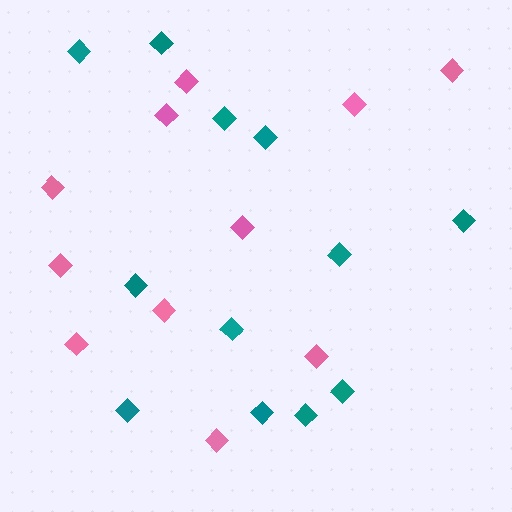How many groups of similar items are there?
There are 2 groups: one group of pink diamonds (11) and one group of teal diamonds (12).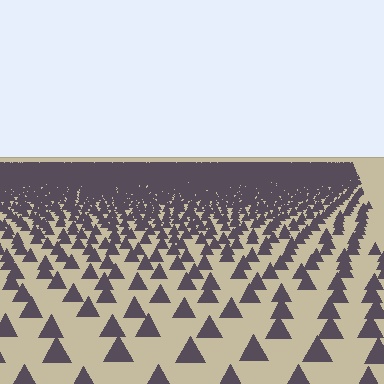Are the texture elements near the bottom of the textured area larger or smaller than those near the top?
Larger. Near the bottom, elements are closer to the viewer and appear at a bigger on-screen size.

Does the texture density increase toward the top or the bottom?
Density increases toward the top.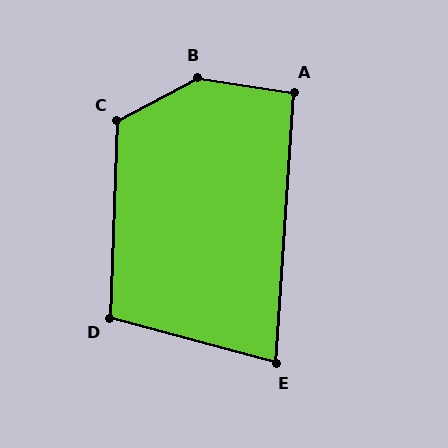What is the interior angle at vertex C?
Approximately 120 degrees (obtuse).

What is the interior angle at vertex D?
Approximately 103 degrees (obtuse).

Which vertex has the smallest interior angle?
E, at approximately 79 degrees.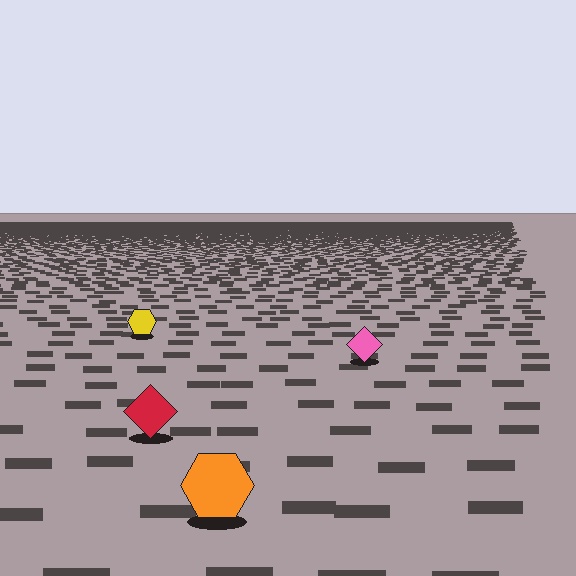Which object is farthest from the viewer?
The yellow hexagon is farthest from the viewer. It appears smaller and the ground texture around it is denser.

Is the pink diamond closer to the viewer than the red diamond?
No. The red diamond is closer — you can tell from the texture gradient: the ground texture is coarser near it.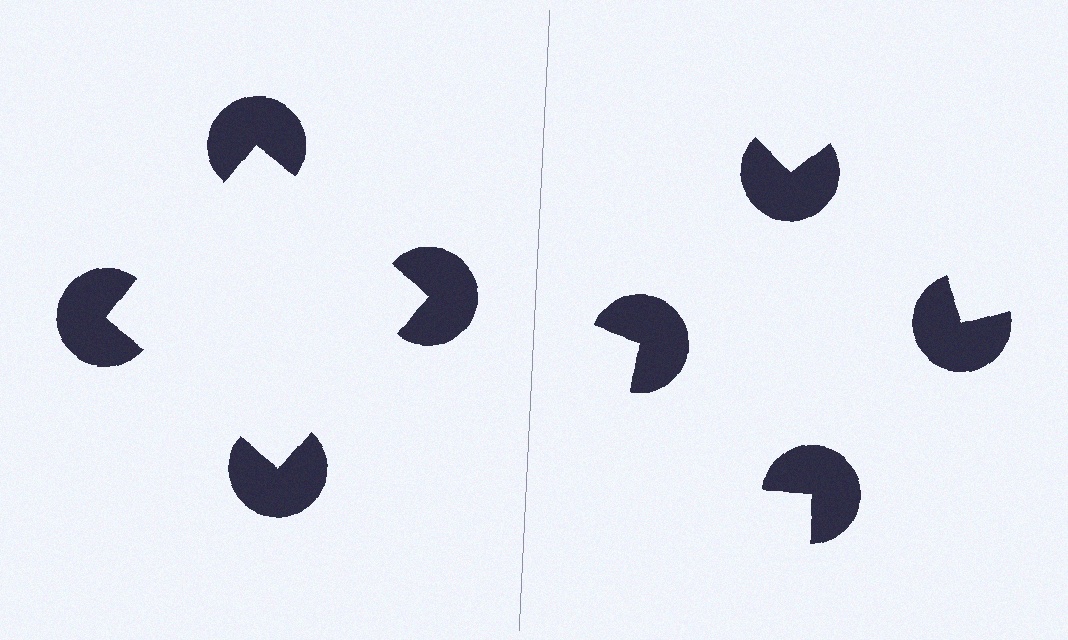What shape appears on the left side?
An illusory square.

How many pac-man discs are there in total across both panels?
8 — 4 on each side.